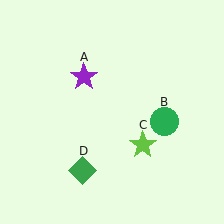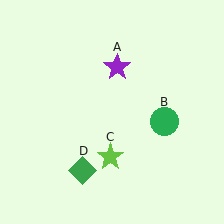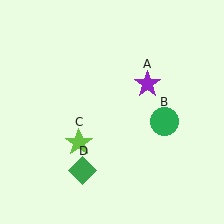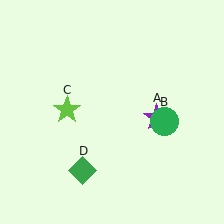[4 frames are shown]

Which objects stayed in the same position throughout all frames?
Green circle (object B) and green diamond (object D) remained stationary.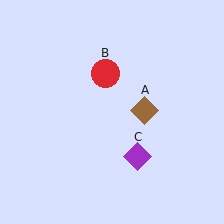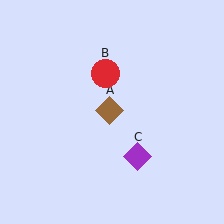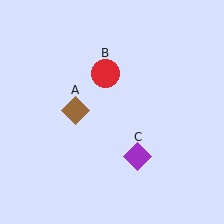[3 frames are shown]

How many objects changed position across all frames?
1 object changed position: brown diamond (object A).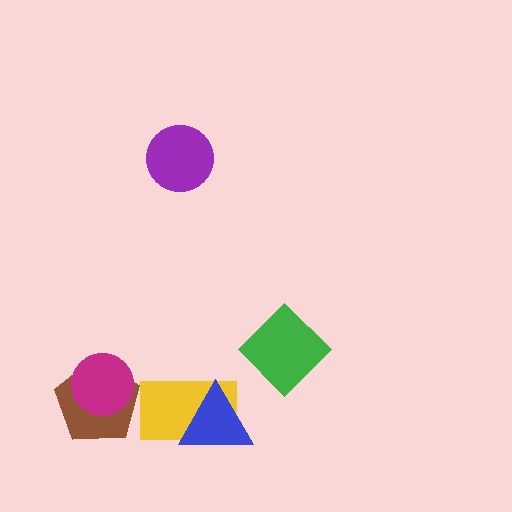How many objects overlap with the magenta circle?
1 object overlaps with the magenta circle.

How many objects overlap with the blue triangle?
1 object overlaps with the blue triangle.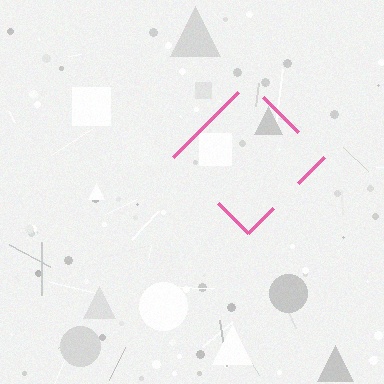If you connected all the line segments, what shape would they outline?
They would outline a diamond.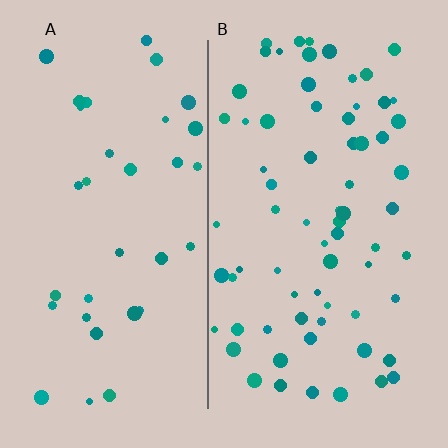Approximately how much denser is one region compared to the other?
Approximately 2.0× — region B over region A.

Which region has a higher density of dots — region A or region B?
B (the right).